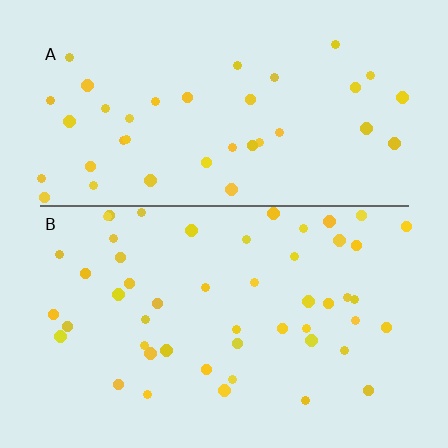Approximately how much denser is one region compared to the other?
Approximately 1.3× — region B over region A.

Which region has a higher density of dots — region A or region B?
B (the bottom).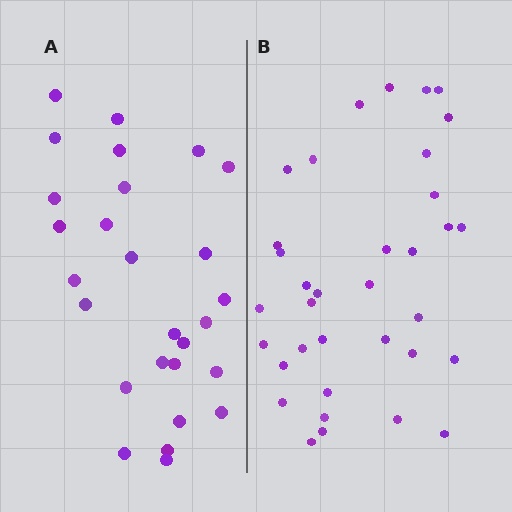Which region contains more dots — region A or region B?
Region B (the right region) has more dots.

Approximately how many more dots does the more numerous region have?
Region B has roughly 8 or so more dots than region A.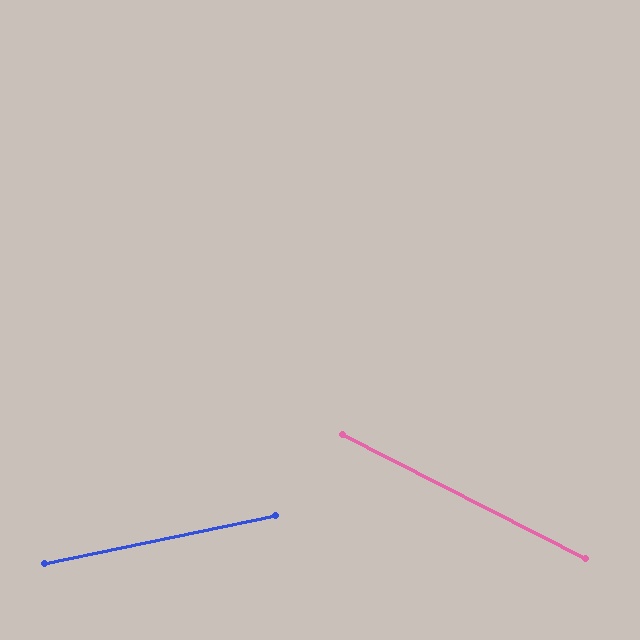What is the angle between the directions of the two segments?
Approximately 39 degrees.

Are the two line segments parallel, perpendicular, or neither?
Neither parallel nor perpendicular — they differ by about 39°.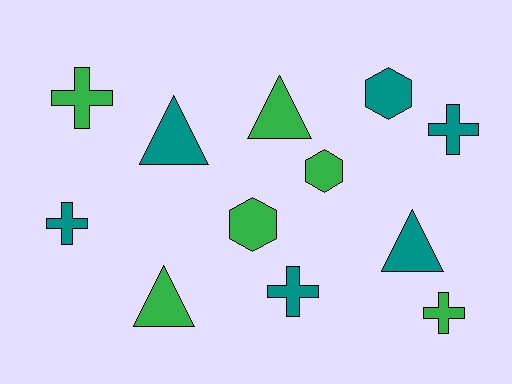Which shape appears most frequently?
Cross, with 5 objects.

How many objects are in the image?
There are 12 objects.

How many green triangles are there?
There are 2 green triangles.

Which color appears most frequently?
Green, with 6 objects.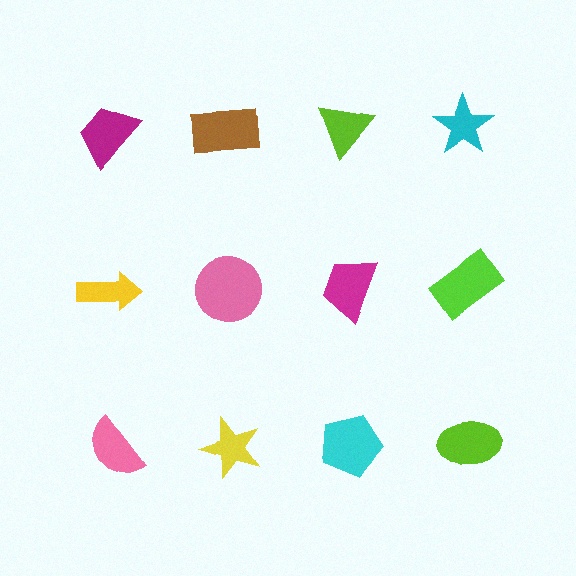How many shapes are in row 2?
4 shapes.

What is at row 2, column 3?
A magenta trapezoid.